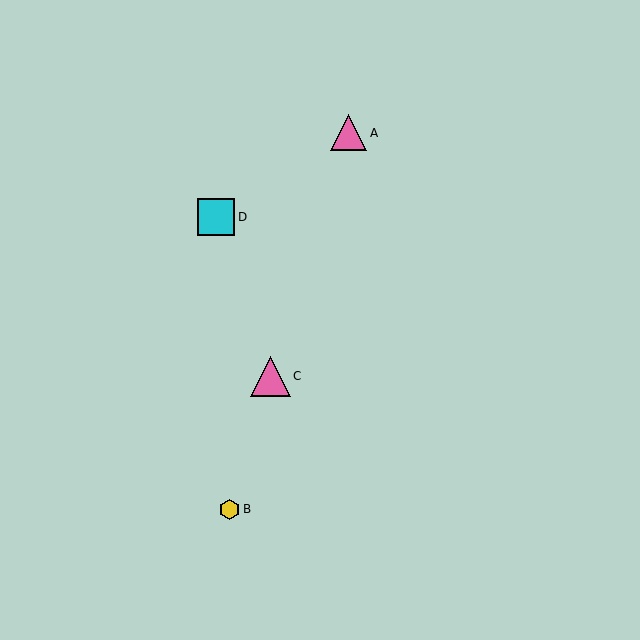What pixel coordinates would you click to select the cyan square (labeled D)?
Click at (216, 217) to select the cyan square D.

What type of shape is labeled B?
Shape B is a yellow hexagon.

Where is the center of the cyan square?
The center of the cyan square is at (216, 217).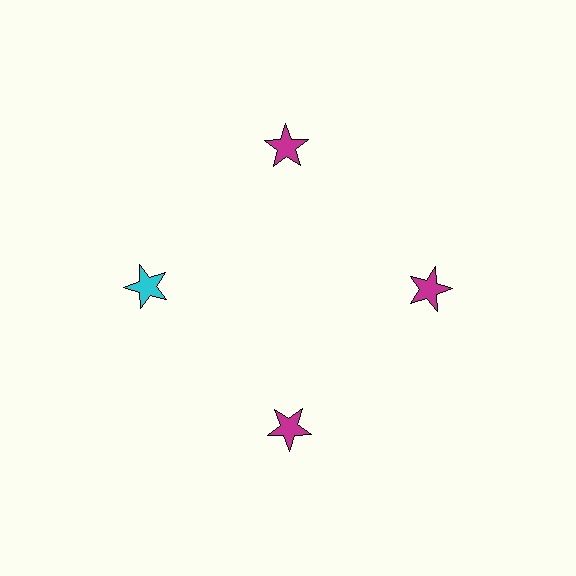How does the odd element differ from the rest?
It has a different color: cyan instead of magenta.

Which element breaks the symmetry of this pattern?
The cyan star at roughly the 9 o'clock position breaks the symmetry. All other shapes are magenta stars.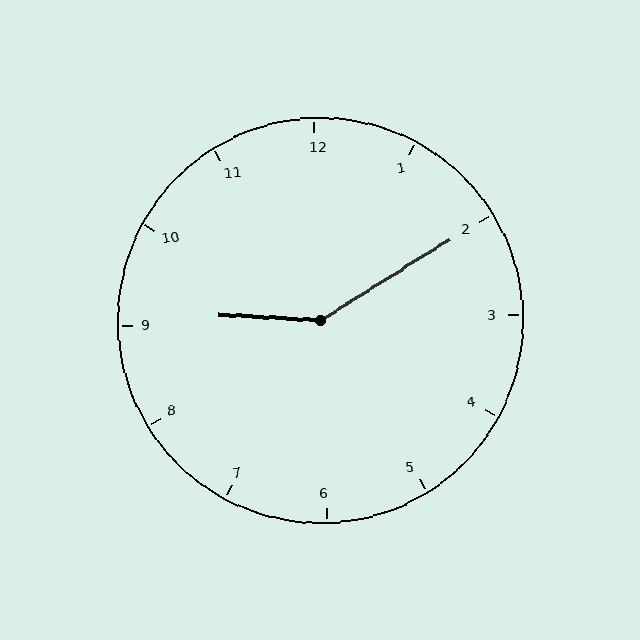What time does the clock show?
9:10.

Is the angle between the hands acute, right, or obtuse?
It is obtuse.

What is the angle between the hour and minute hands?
Approximately 145 degrees.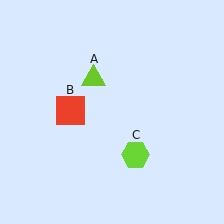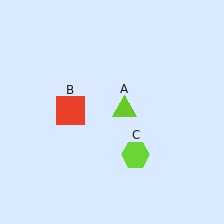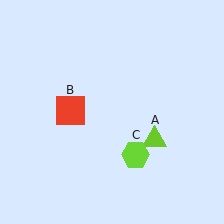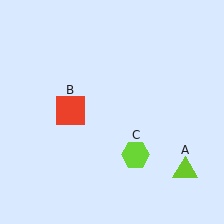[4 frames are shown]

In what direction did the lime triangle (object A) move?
The lime triangle (object A) moved down and to the right.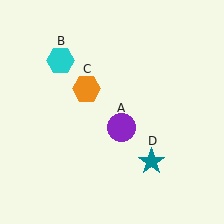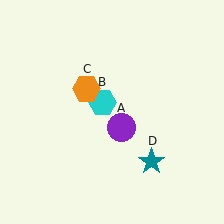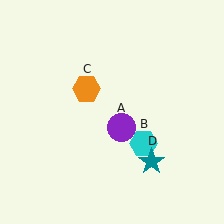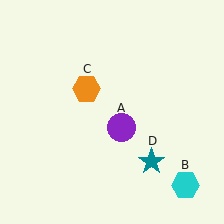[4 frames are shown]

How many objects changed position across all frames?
1 object changed position: cyan hexagon (object B).